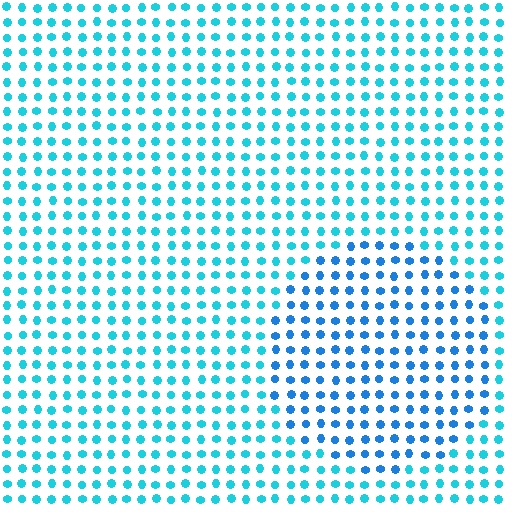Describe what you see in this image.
The image is filled with small cyan elements in a uniform arrangement. A circle-shaped region is visible where the elements are tinted to a slightly different hue, forming a subtle color boundary.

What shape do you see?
I see a circle.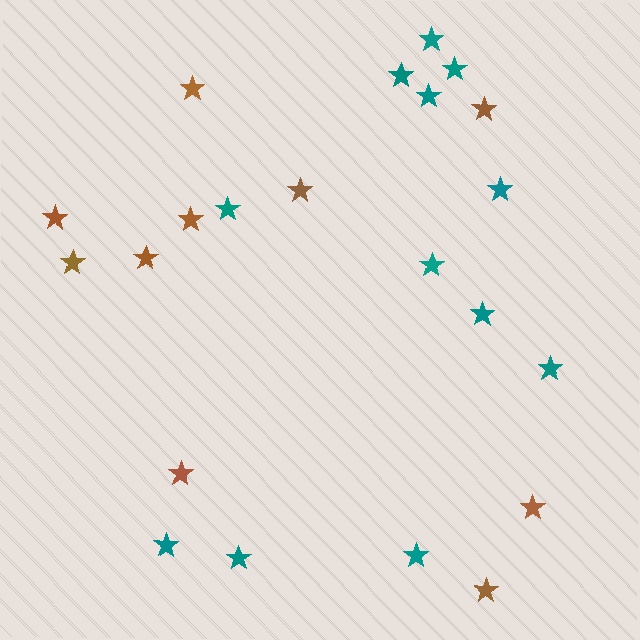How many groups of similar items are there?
There are 2 groups: one group of teal stars (12) and one group of brown stars (10).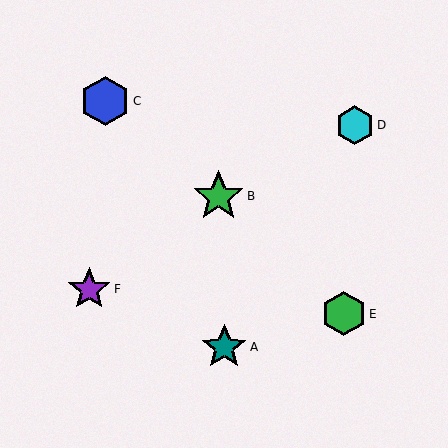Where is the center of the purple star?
The center of the purple star is at (89, 289).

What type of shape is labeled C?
Shape C is a blue hexagon.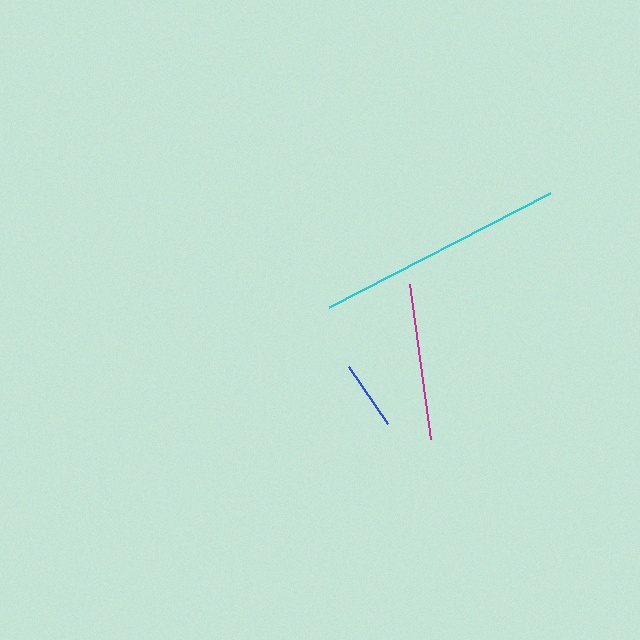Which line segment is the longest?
The cyan line is the longest at approximately 248 pixels.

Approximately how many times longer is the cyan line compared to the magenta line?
The cyan line is approximately 1.6 times the length of the magenta line.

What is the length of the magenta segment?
The magenta segment is approximately 156 pixels long.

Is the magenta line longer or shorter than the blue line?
The magenta line is longer than the blue line.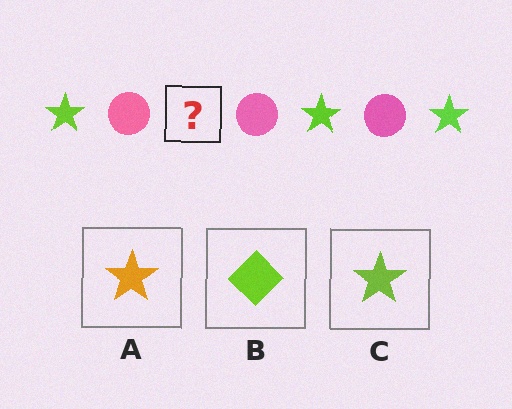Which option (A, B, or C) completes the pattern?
C.